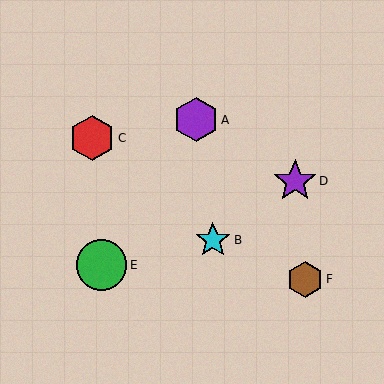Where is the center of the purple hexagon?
The center of the purple hexagon is at (196, 120).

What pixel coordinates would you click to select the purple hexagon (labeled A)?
Click at (196, 120) to select the purple hexagon A.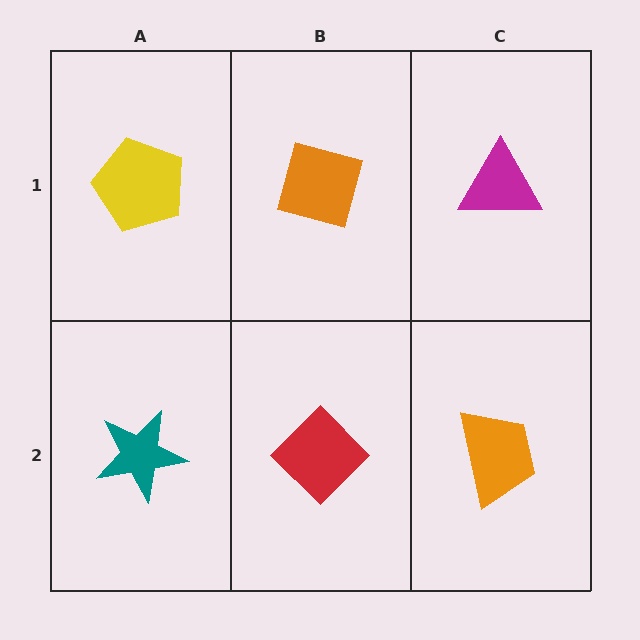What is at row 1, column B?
An orange diamond.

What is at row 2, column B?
A red diamond.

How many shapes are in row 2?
3 shapes.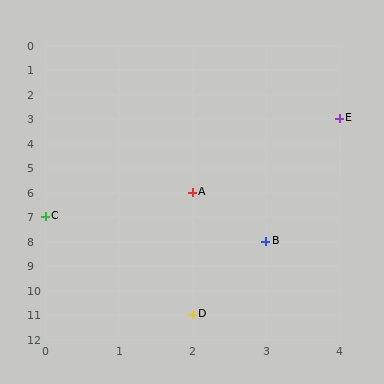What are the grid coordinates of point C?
Point C is at grid coordinates (0, 7).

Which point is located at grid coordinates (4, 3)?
Point E is at (4, 3).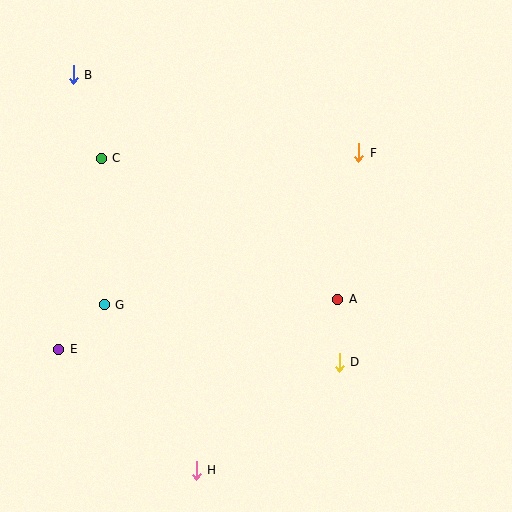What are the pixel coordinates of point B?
Point B is at (73, 75).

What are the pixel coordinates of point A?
Point A is at (338, 299).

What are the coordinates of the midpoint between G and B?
The midpoint between G and B is at (89, 190).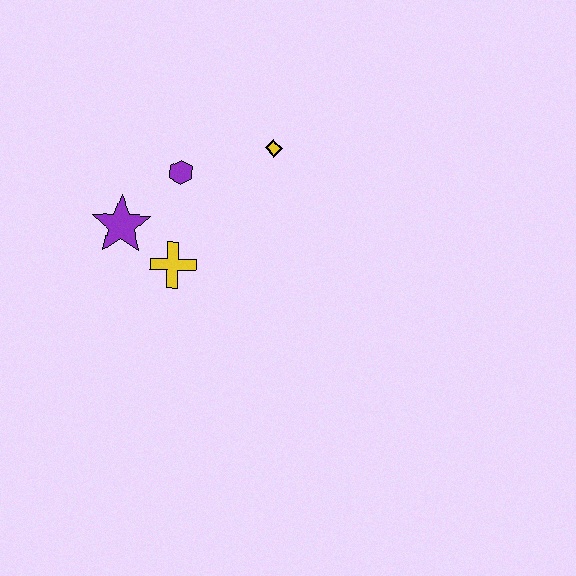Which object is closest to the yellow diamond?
The purple hexagon is closest to the yellow diamond.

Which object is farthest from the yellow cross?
The yellow diamond is farthest from the yellow cross.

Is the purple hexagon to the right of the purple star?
Yes